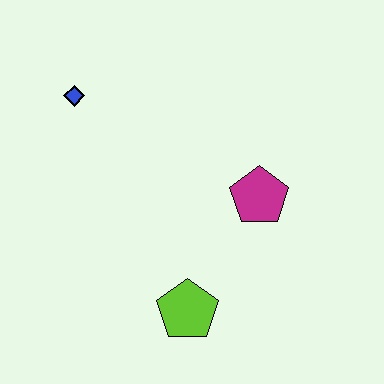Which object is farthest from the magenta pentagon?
The blue diamond is farthest from the magenta pentagon.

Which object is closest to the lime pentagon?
The magenta pentagon is closest to the lime pentagon.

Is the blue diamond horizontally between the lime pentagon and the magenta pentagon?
No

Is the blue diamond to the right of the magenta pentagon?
No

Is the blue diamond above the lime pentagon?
Yes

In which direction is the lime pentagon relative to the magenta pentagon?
The lime pentagon is below the magenta pentagon.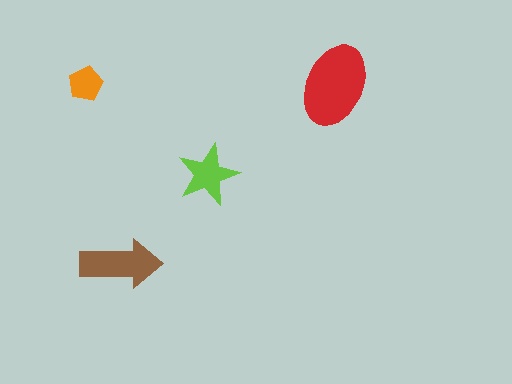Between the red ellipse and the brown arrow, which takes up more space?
The red ellipse.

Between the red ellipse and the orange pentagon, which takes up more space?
The red ellipse.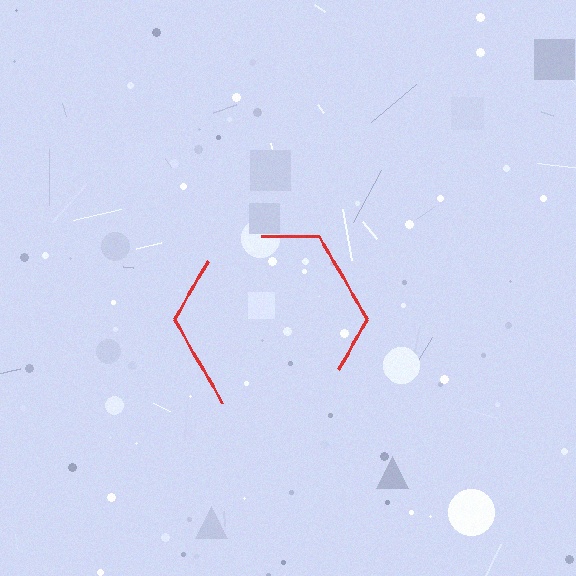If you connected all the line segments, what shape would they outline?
They would outline a hexagon.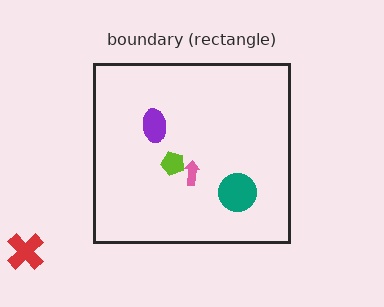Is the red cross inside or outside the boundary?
Outside.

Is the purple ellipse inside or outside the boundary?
Inside.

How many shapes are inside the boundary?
4 inside, 1 outside.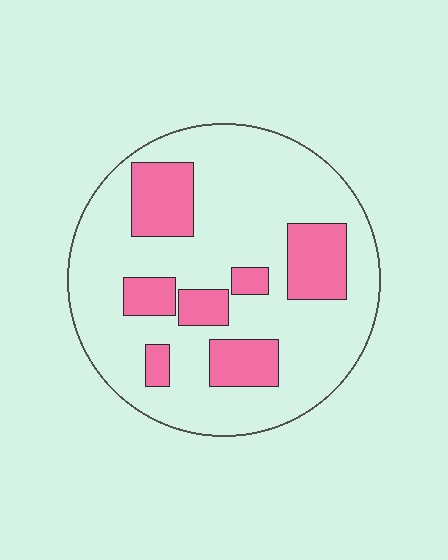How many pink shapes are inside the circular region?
7.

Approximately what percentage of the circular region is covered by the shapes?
Approximately 25%.